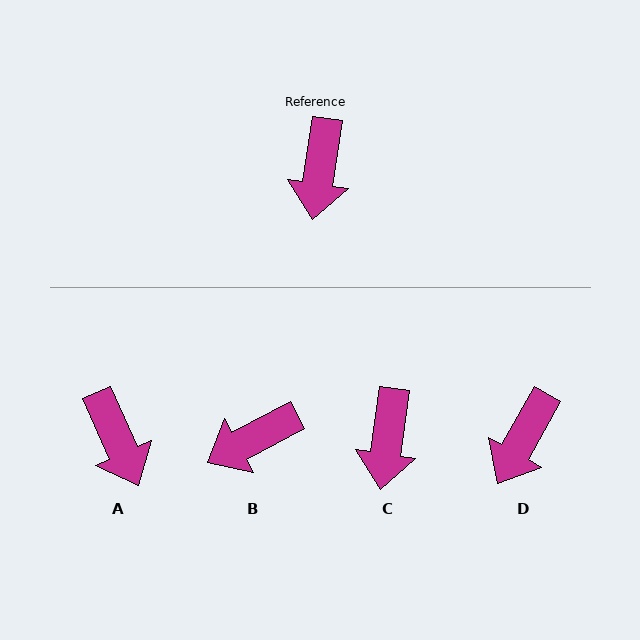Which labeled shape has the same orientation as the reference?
C.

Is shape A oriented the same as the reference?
No, it is off by about 33 degrees.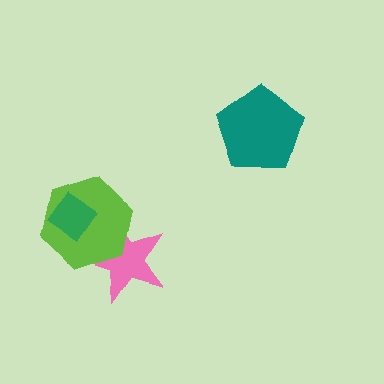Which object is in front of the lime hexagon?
The green diamond is in front of the lime hexagon.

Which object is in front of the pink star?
The lime hexagon is in front of the pink star.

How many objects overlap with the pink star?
1 object overlaps with the pink star.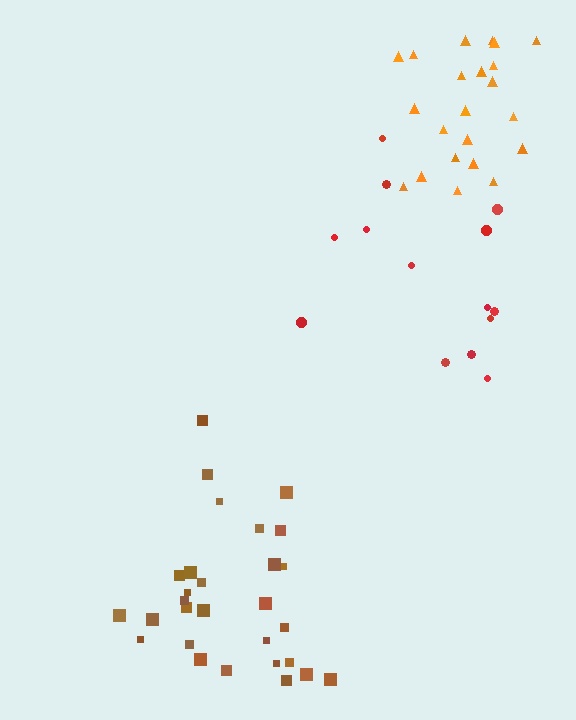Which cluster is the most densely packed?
Orange.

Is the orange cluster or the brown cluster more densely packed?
Orange.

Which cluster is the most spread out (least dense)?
Red.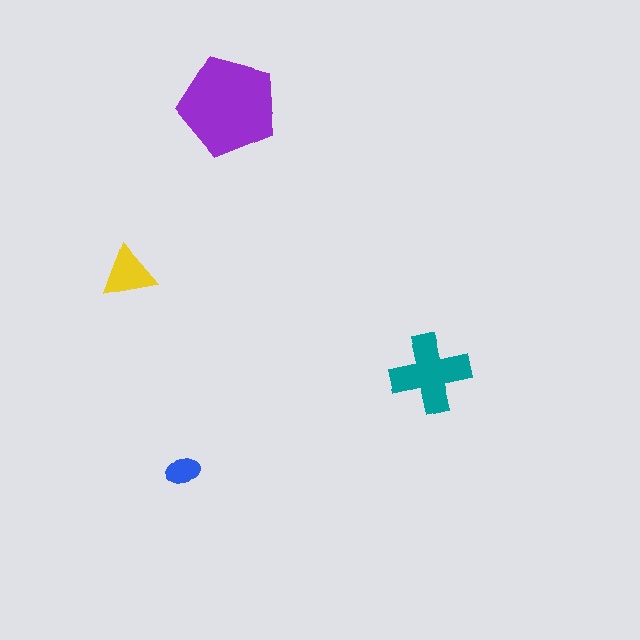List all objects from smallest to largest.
The blue ellipse, the yellow triangle, the teal cross, the purple pentagon.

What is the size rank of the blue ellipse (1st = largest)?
4th.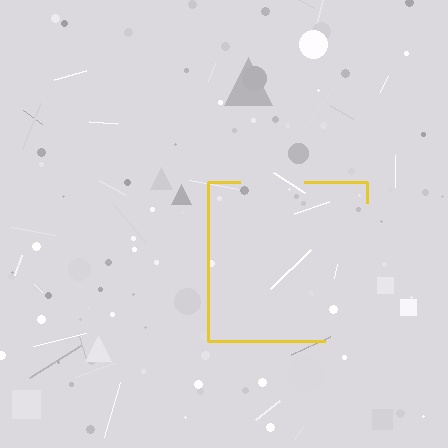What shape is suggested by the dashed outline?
The dashed outline suggests a square.